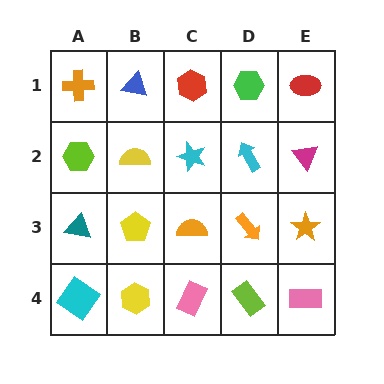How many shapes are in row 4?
5 shapes.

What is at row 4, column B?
A yellow hexagon.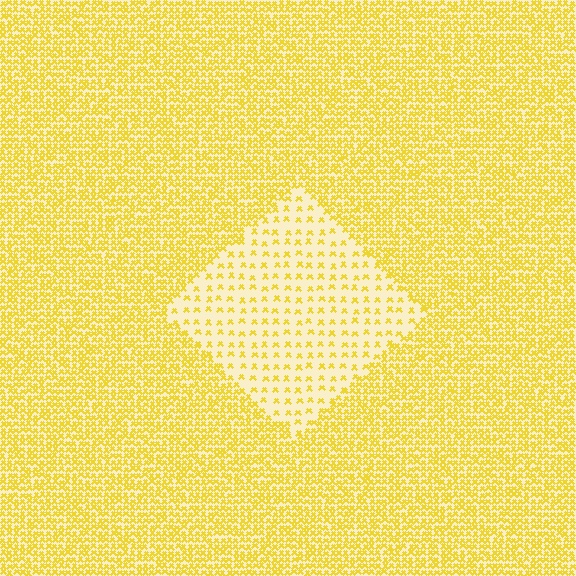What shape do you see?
I see a diamond.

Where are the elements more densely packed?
The elements are more densely packed outside the diamond boundary.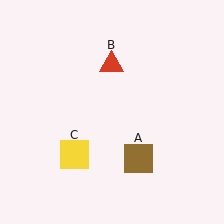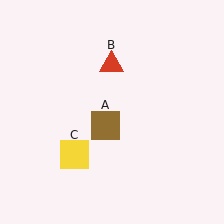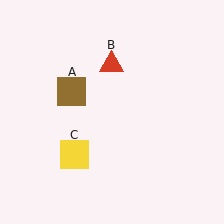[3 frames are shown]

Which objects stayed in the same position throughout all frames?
Red triangle (object B) and yellow square (object C) remained stationary.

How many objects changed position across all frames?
1 object changed position: brown square (object A).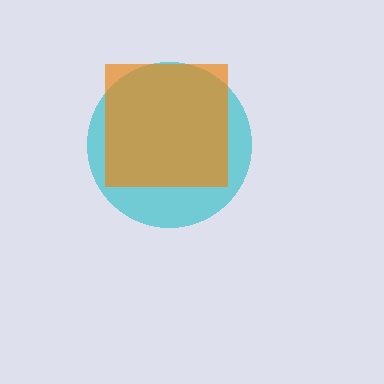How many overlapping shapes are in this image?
There are 2 overlapping shapes in the image.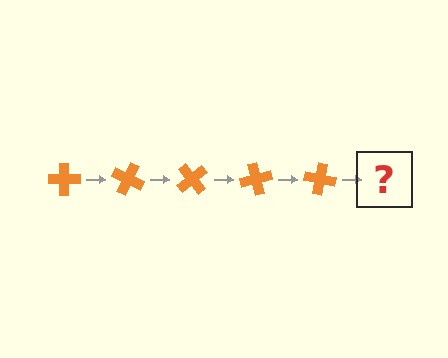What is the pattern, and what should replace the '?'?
The pattern is that the cross rotates 25 degrees each step. The '?' should be an orange cross rotated 125 degrees.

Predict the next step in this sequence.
The next step is an orange cross rotated 125 degrees.